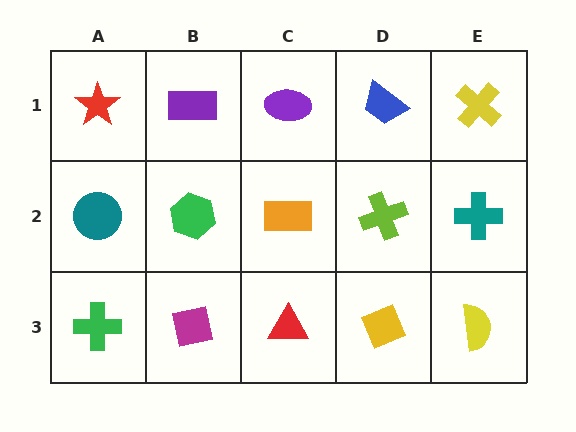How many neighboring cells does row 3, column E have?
2.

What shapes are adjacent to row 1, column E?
A teal cross (row 2, column E), a blue trapezoid (row 1, column D).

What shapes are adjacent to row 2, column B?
A purple rectangle (row 1, column B), a magenta square (row 3, column B), a teal circle (row 2, column A), an orange rectangle (row 2, column C).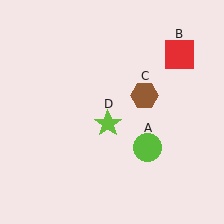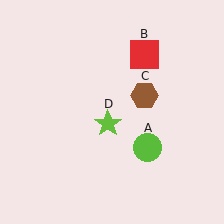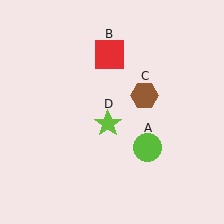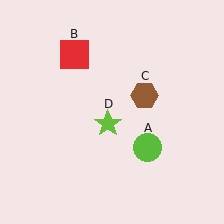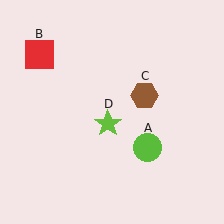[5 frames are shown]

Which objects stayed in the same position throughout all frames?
Lime circle (object A) and brown hexagon (object C) and lime star (object D) remained stationary.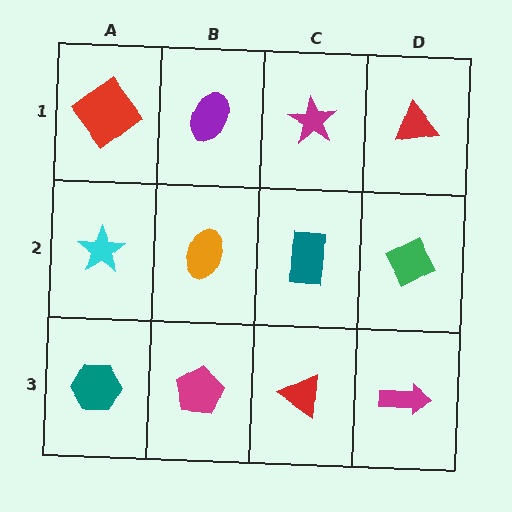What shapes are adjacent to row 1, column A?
A cyan star (row 2, column A), a purple ellipse (row 1, column B).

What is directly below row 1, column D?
A green diamond.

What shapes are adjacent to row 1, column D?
A green diamond (row 2, column D), a magenta star (row 1, column C).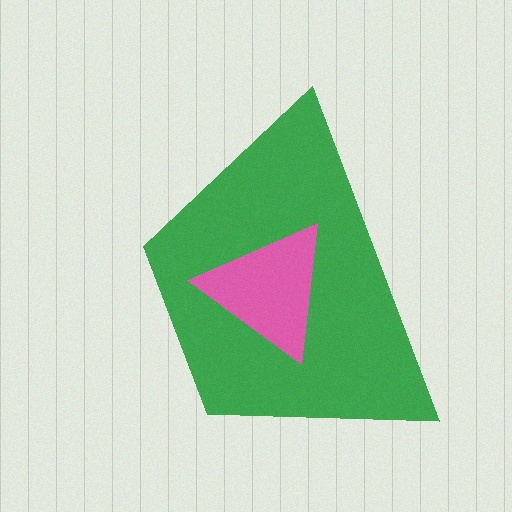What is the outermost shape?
The green trapezoid.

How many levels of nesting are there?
2.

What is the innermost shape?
The pink triangle.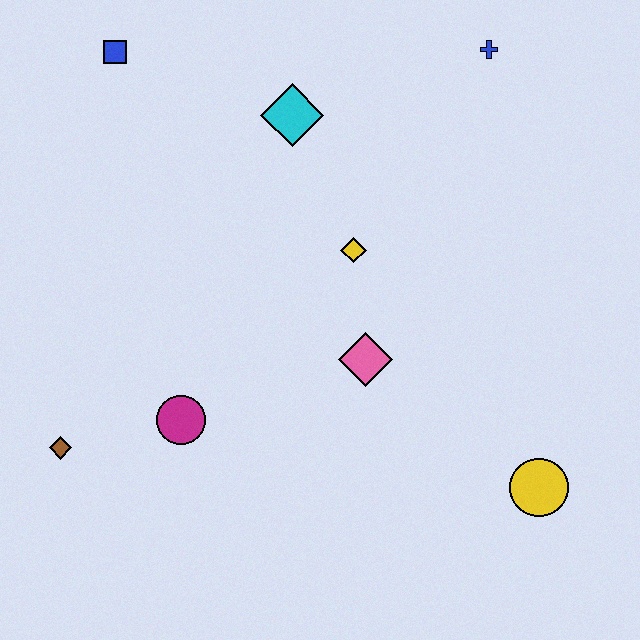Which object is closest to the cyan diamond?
The yellow diamond is closest to the cyan diamond.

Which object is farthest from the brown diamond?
The blue cross is farthest from the brown diamond.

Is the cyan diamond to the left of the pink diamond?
Yes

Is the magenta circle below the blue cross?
Yes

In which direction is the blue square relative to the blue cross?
The blue square is to the left of the blue cross.